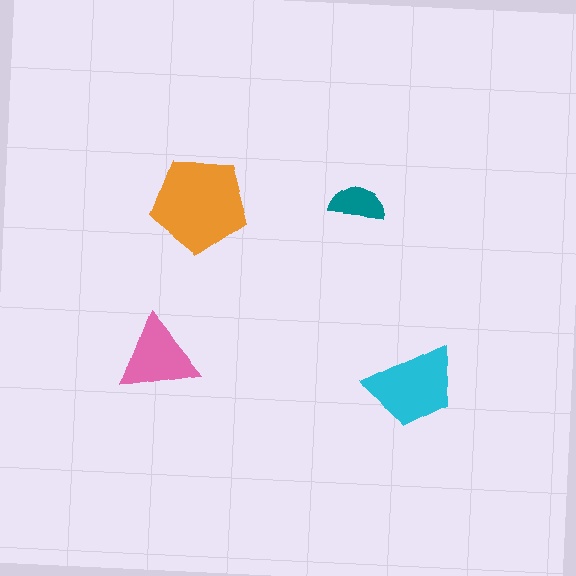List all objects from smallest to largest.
The teal semicircle, the pink triangle, the cyan trapezoid, the orange pentagon.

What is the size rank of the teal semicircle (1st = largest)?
4th.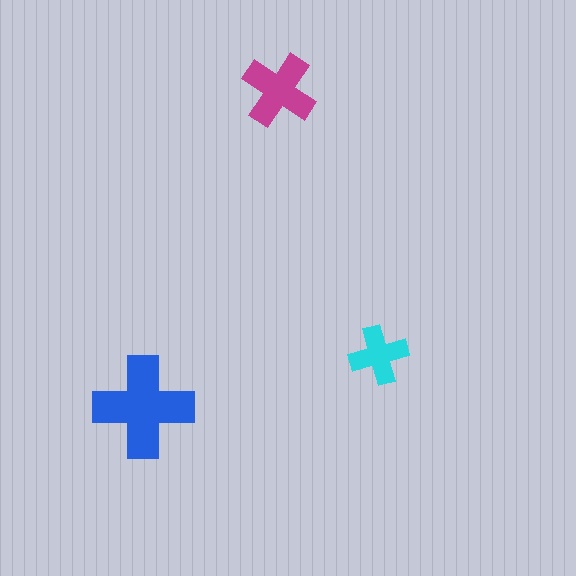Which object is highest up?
The magenta cross is topmost.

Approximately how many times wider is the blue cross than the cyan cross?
About 1.5 times wider.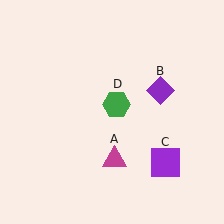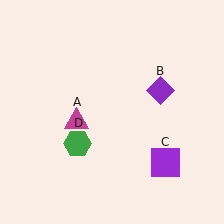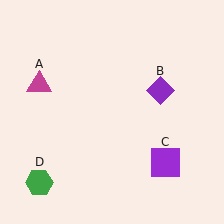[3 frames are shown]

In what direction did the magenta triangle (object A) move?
The magenta triangle (object A) moved up and to the left.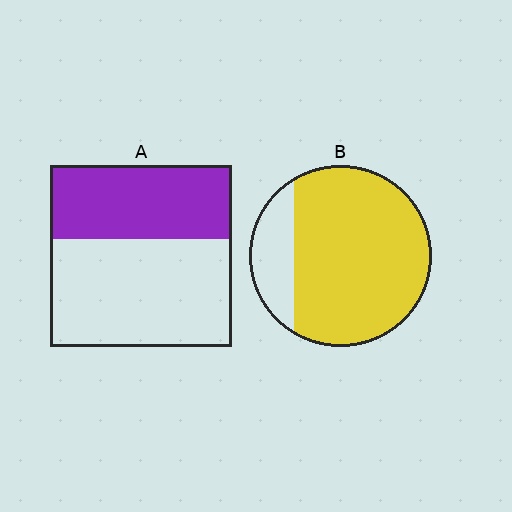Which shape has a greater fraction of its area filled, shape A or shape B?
Shape B.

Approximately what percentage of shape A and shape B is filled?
A is approximately 40% and B is approximately 80%.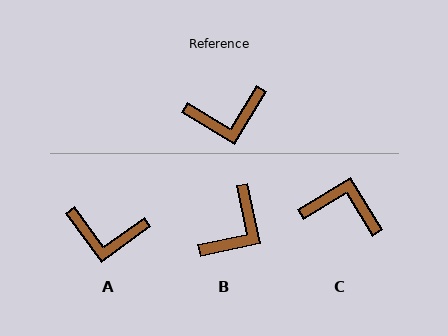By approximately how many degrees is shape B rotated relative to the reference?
Approximately 43 degrees counter-clockwise.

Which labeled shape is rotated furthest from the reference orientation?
C, about 153 degrees away.